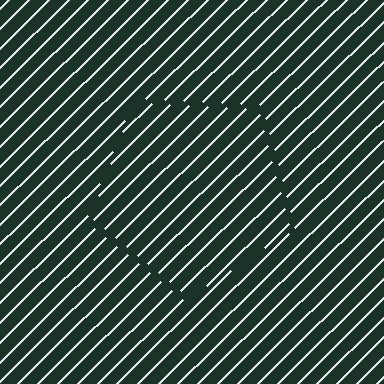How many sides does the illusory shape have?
5 sides — the line-ends trace a pentagon.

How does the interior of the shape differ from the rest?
The interior of the shape contains the same grating, shifted by half a period — the contour is defined by the phase discontinuity where line-ends from the inner and outer gratings abut.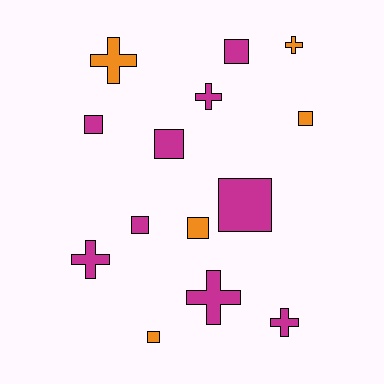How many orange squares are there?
There are 3 orange squares.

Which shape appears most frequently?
Square, with 8 objects.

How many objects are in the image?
There are 14 objects.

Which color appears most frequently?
Magenta, with 9 objects.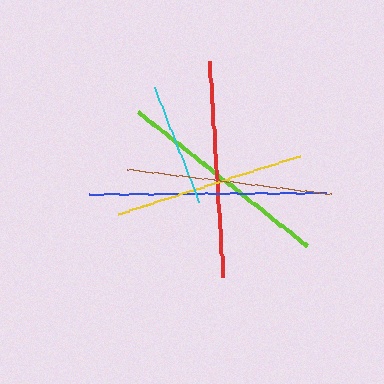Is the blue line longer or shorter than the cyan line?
The blue line is longer than the cyan line.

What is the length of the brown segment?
The brown segment is approximately 206 pixels long.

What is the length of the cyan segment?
The cyan segment is approximately 123 pixels long.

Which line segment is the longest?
The blue line is the longest at approximately 237 pixels.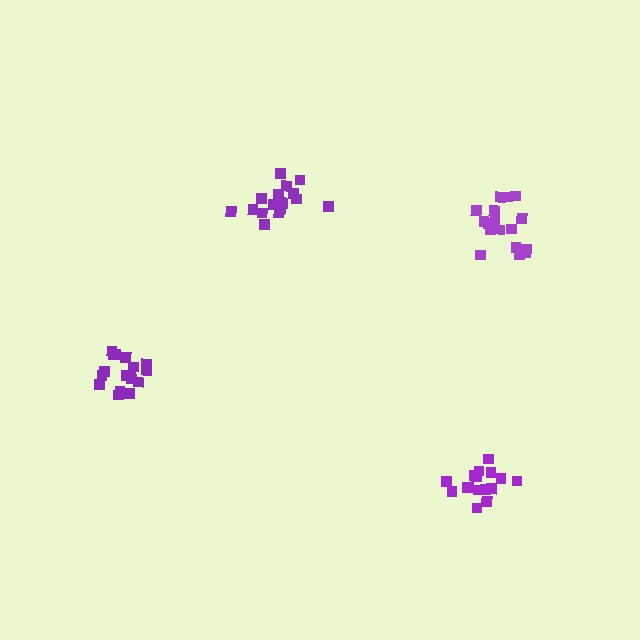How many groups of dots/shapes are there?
There are 4 groups.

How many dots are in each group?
Group 1: 16 dots, Group 2: 16 dots, Group 3: 18 dots, Group 4: 17 dots (67 total).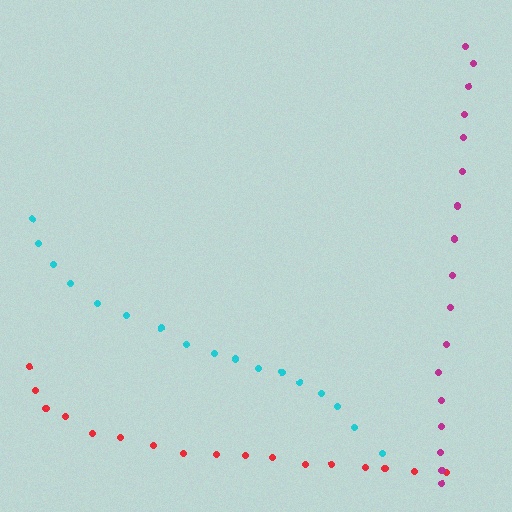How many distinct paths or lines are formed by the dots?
There are 3 distinct paths.